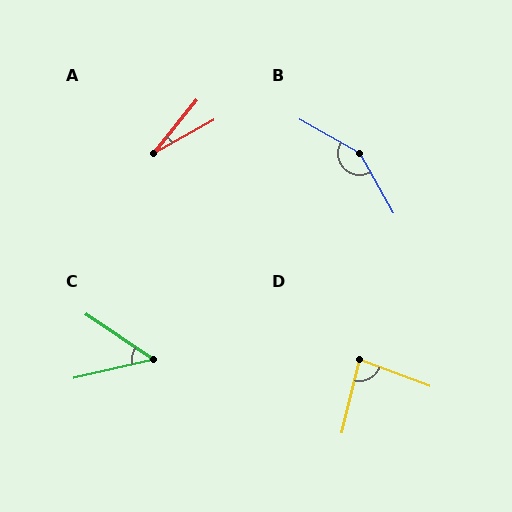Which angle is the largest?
B, at approximately 148 degrees.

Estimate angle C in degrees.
Approximately 47 degrees.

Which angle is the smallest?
A, at approximately 22 degrees.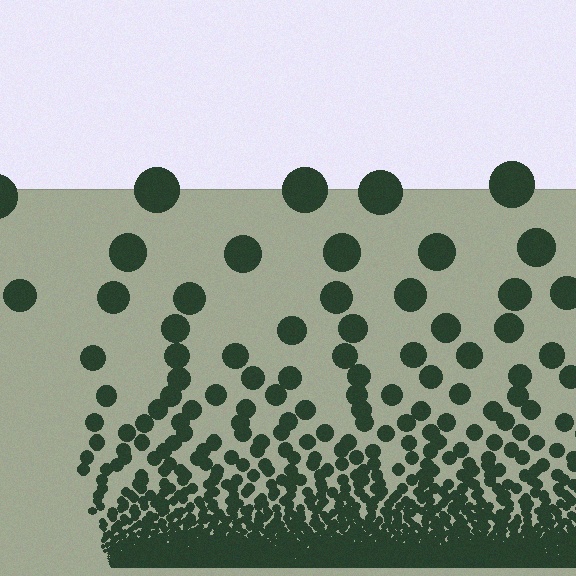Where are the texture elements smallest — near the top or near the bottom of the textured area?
Near the bottom.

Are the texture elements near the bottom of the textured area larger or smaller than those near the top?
Smaller. The gradient is inverted — elements near the bottom are smaller and denser.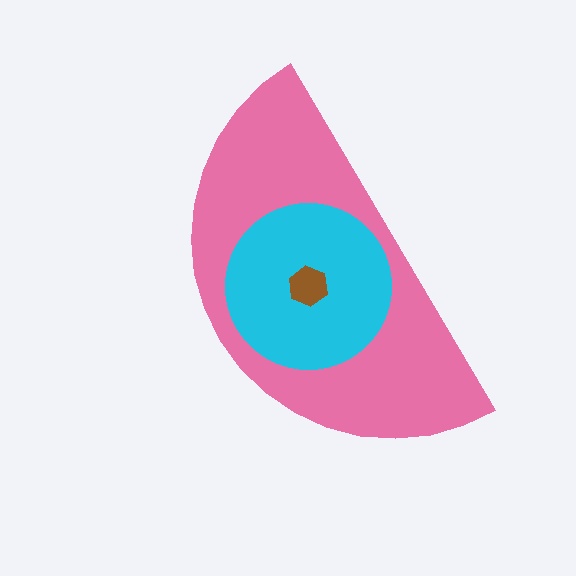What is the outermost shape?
The pink semicircle.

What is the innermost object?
The brown hexagon.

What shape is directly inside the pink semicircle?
The cyan circle.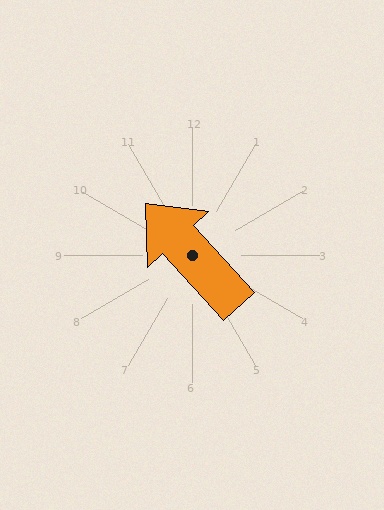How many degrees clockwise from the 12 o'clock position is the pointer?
Approximately 318 degrees.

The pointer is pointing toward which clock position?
Roughly 11 o'clock.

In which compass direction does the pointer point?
Northwest.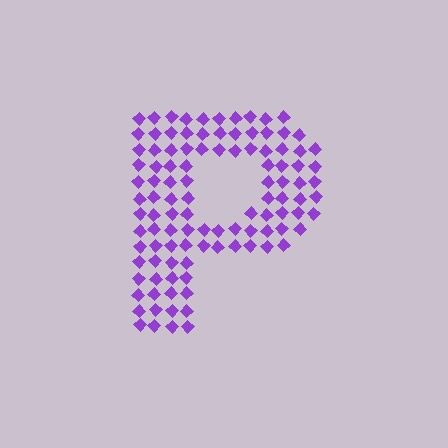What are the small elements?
The small elements are diamonds.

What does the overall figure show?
The overall figure shows the letter P.